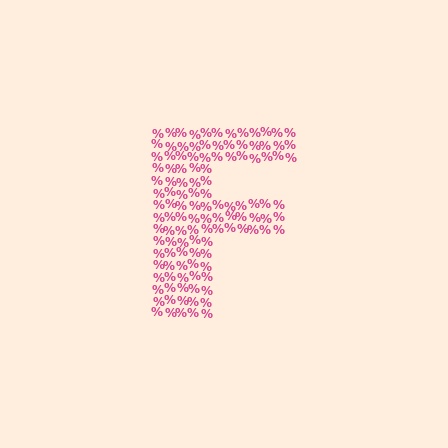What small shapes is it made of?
It is made of small percent signs.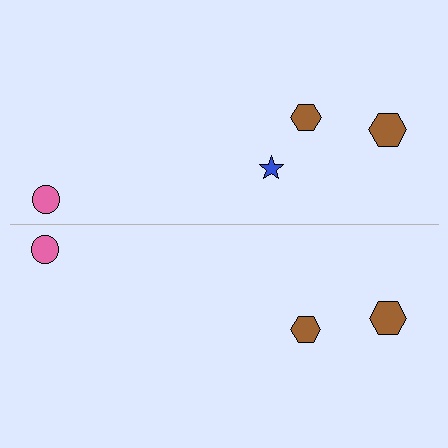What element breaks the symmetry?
A blue star is missing from the bottom side.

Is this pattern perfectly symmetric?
No, the pattern is not perfectly symmetric. A blue star is missing from the bottom side.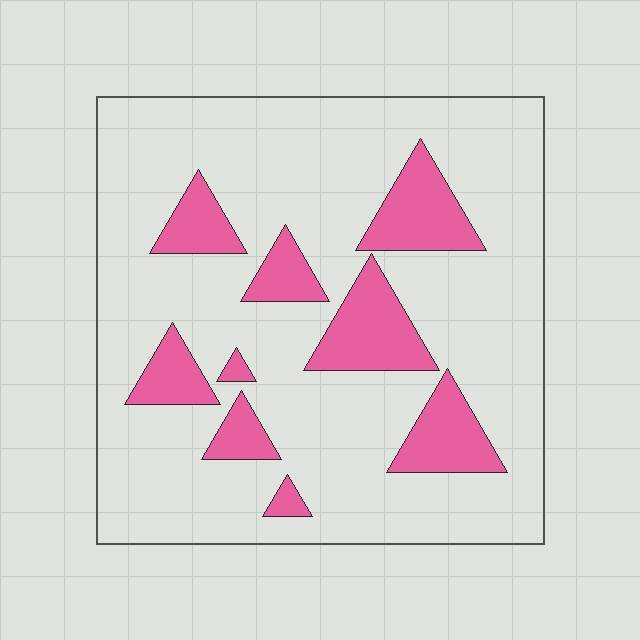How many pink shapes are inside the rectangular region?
9.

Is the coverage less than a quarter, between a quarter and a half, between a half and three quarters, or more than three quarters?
Less than a quarter.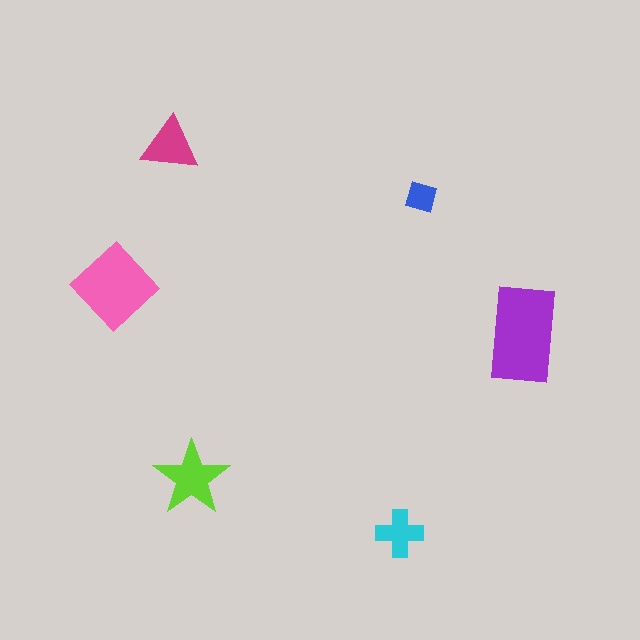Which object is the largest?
The purple rectangle.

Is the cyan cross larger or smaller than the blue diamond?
Larger.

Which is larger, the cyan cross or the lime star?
The lime star.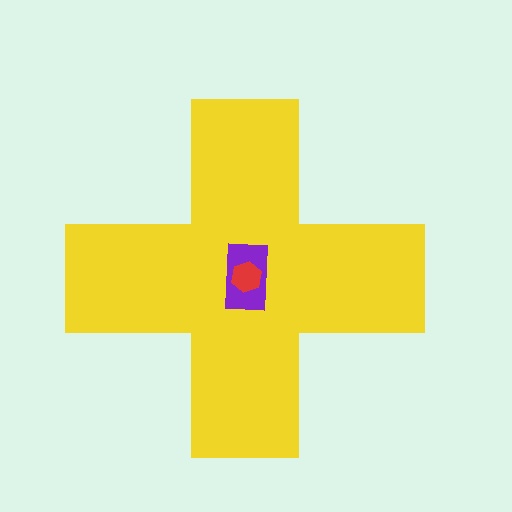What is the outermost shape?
The yellow cross.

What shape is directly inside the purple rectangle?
The red hexagon.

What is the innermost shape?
The red hexagon.